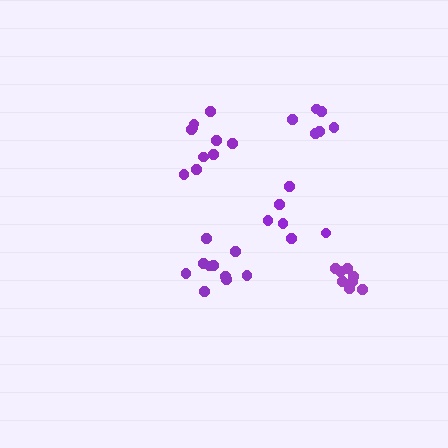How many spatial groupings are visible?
There are 5 spatial groupings.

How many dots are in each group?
Group 1: 6 dots, Group 2: 10 dots, Group 3: 10 dots, Group 4: 8 dots, Group 5: 6 dots (40 total).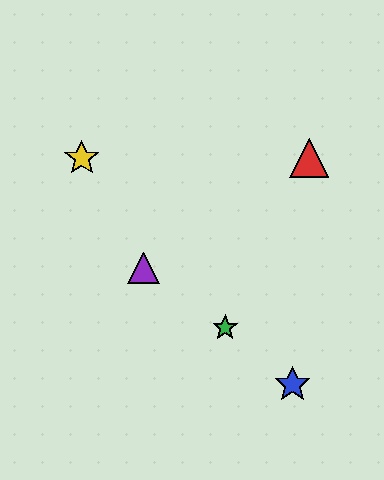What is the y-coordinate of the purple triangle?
The purple triangle is at y≈268.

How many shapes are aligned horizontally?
2 shapes (the red triangle, the yellow star) are aligned horizontally.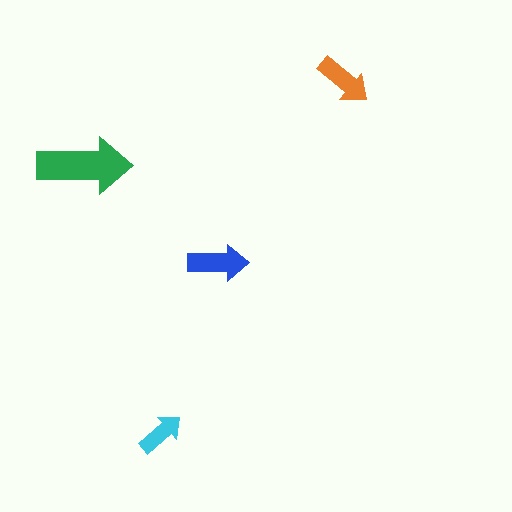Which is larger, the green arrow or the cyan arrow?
The green one.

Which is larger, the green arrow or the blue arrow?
The green one.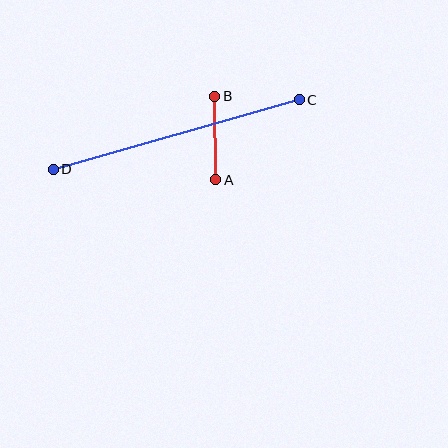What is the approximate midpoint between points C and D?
The midpoint is at approximately (176, 134) pixels.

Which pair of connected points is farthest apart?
Points C and D are farthest apart.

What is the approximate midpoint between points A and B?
The midpoint is at approximately (215, 138) pixels.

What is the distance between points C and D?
The distance is approximately 255 pixels.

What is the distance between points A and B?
The distance is approximately 83 pixels.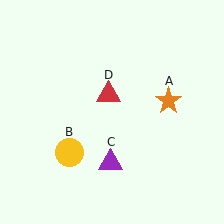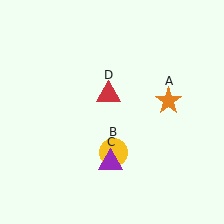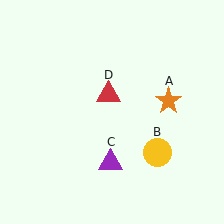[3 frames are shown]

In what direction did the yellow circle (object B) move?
The yellow circle (object B) moved right.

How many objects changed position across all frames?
1 object changed position: yellow circle (object B).